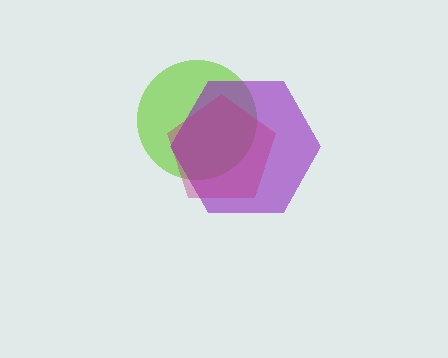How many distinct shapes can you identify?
There are 3 distinct shapes: a lime circle, a purple hexagon, a magenta pentagon.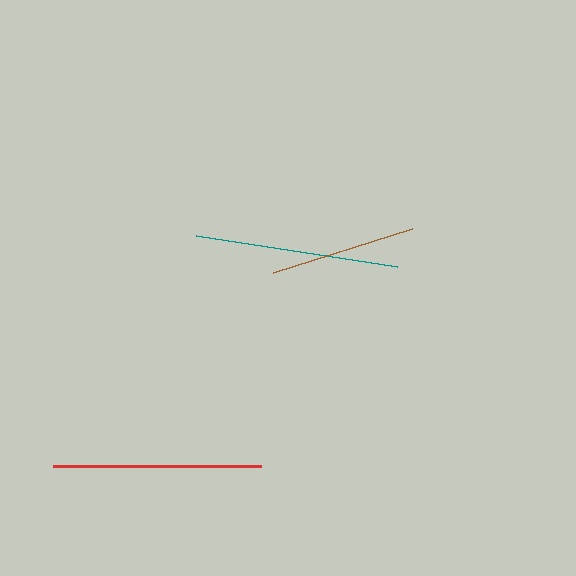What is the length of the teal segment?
The teal segment is approximately 204 pixels long.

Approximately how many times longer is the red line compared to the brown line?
The red line is approximately 1.4 times the length of the brown line.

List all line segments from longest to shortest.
From longest to shortest: red, teal, brown.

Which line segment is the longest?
The red line is the longest at approximately 208 pixels.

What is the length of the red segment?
The red segment is approximately 208 pixels long.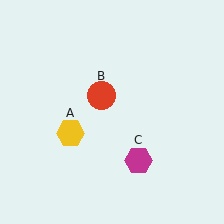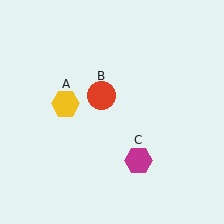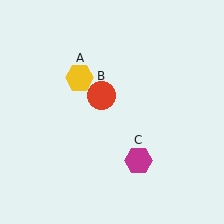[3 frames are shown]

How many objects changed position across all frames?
1 object changed position: yellow hexagon (object A).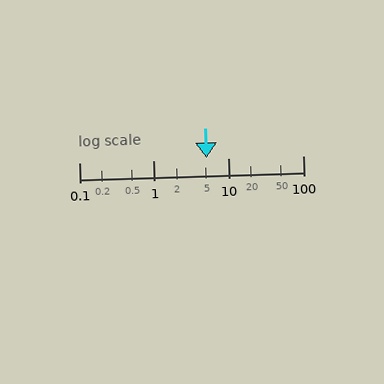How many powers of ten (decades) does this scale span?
The scale spans 3 decades, from 0.1 to 100.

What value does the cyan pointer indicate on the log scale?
The pointer indicates approximately 5.1.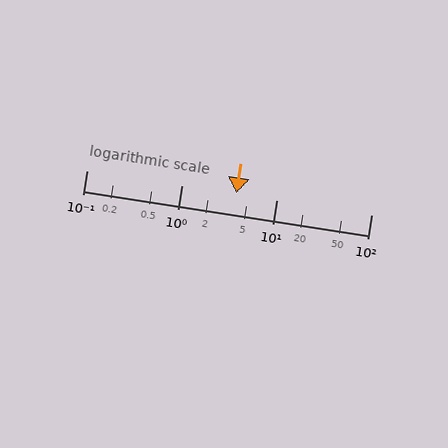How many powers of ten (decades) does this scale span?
The scale spans 3 decades, from 0.1 to 100.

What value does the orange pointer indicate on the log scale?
The pointer indicates approximately 3.8.